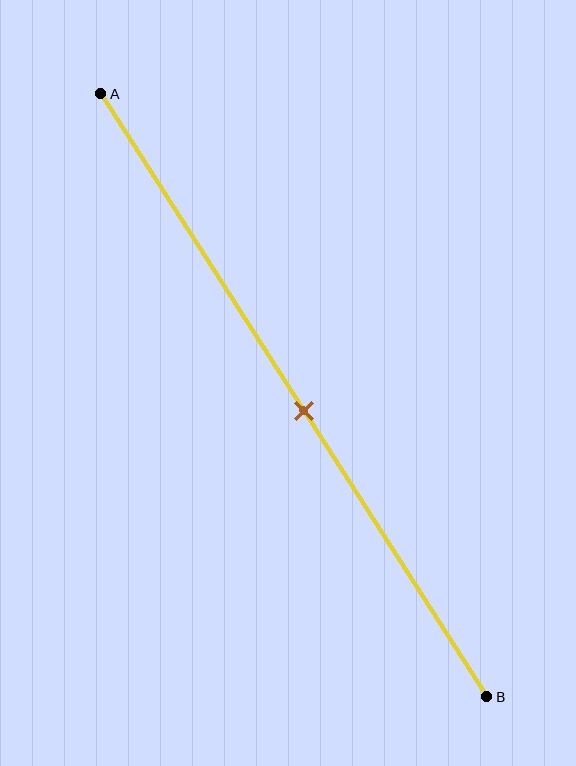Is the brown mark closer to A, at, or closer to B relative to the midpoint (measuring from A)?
The brown mark is approximately at the midpoint of segment AB.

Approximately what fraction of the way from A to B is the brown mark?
The brown mark is approximately 55% of the way from A to B.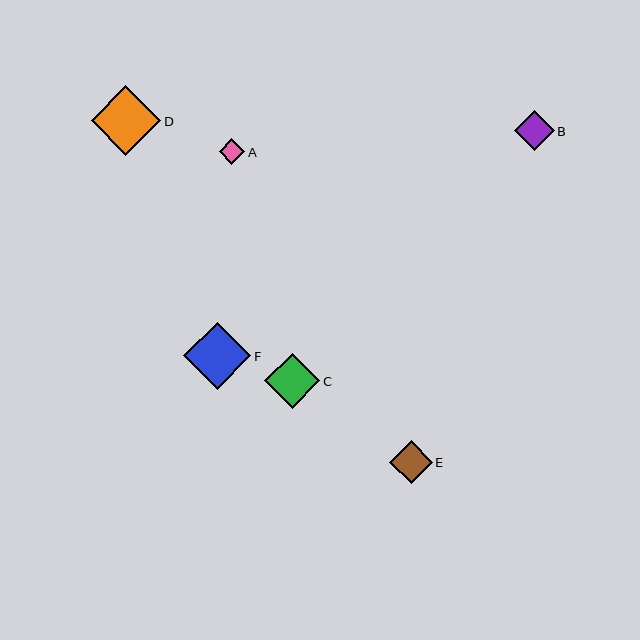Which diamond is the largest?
Diamond D is the largest with a size of approximately 70 pixels.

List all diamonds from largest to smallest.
From largest to smallest: D, F, C, E, B, A.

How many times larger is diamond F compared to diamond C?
Diamond F is approximately 1.2 times the size of diamond C.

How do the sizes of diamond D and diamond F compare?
Diamond D and diamond F are approximately the same size.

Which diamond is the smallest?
Diamond A is the smallest with a size of approximately 26 pixels.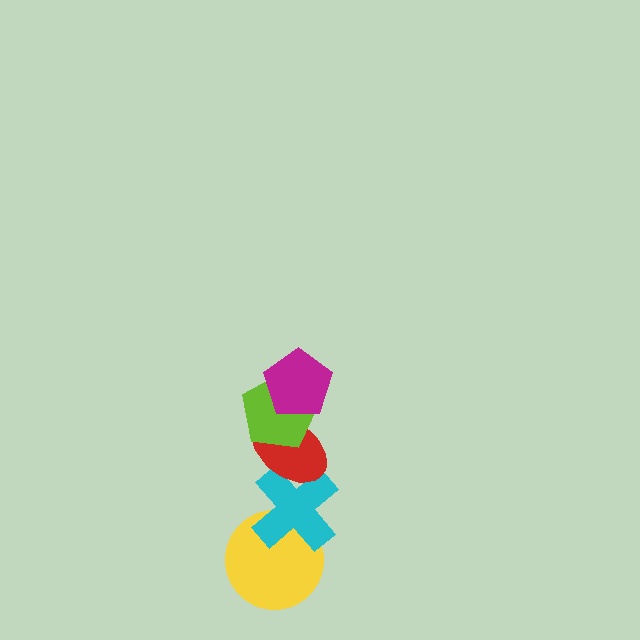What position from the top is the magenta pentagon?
The magenta pentagon is 1st from the top.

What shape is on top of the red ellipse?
The lime pentagon is on top of the red ellipse.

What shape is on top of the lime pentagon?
The magenta pentagon is on top of the lime pentagon.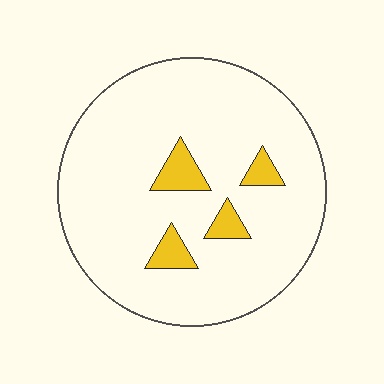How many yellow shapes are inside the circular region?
4.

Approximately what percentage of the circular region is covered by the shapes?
Approximately 10%.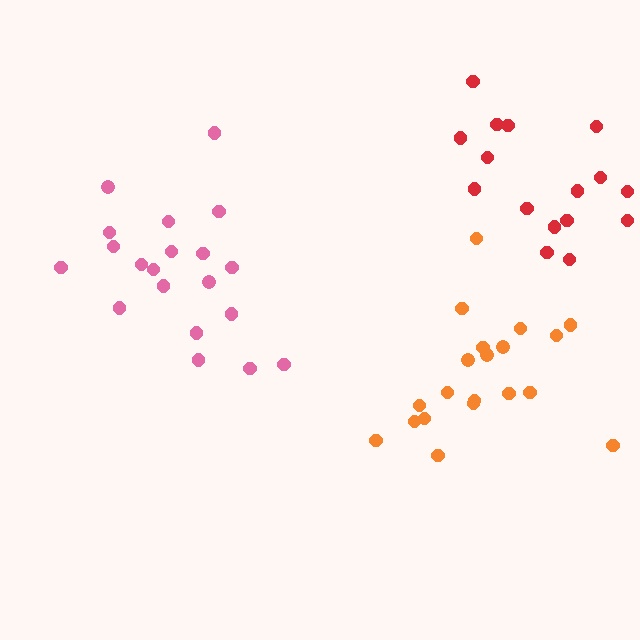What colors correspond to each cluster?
The clusters are colored: red, pink, orange.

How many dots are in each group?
Group 1: 16 dots, Group 2: 20 dots, Group 3: 20 dots (56 total).